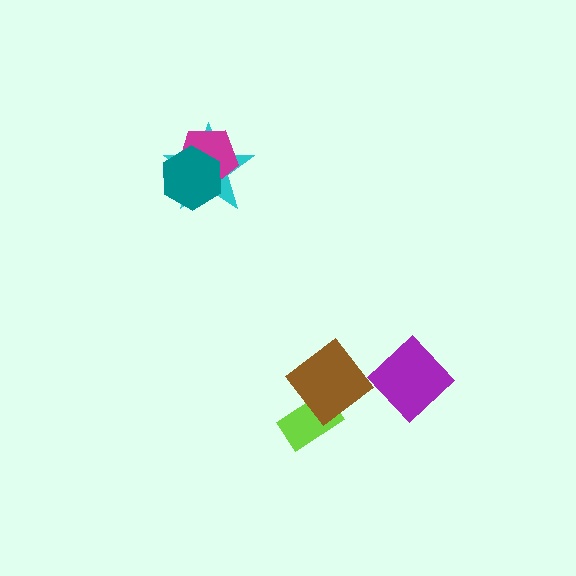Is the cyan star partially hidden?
Yes, it is partially covered by another shape.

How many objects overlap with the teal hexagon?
2 objects overlap with the teal hexagon.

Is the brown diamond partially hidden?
No, no other shape covers it.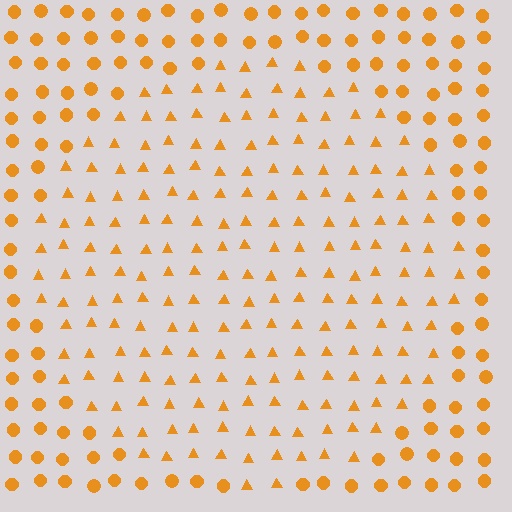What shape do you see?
I see a circle.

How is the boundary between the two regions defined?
The boundary is defined by a change in element shape: triangles inside vs. circles outside. All elements share the same color and spacing.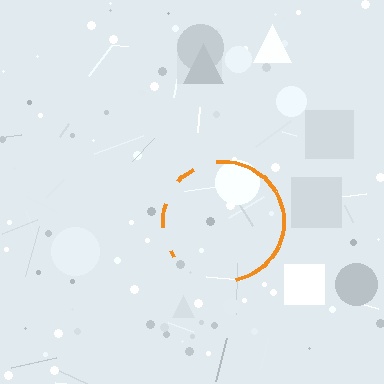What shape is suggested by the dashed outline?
The dashed outline suggests a circle.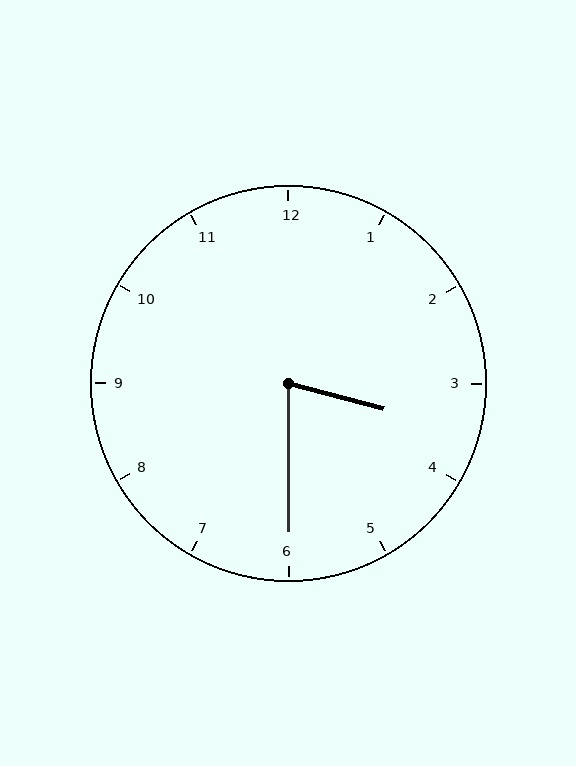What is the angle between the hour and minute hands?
Approximately 75 degrees.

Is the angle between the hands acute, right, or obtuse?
It is acute.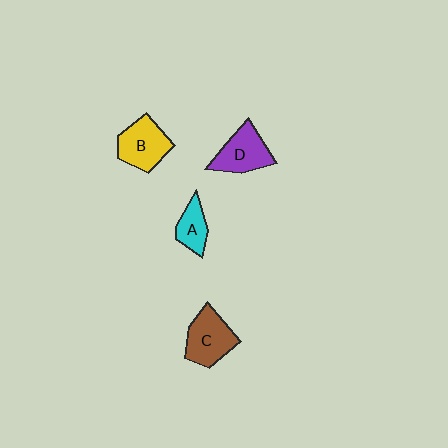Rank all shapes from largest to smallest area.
From largest to smallest: C (brown), B (yellow), D (purple), A (cyan).